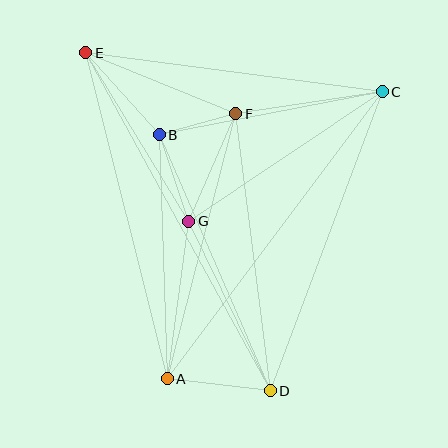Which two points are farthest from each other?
Points D and E are farthest from each other.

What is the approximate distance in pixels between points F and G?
The distance between F and G is approximately 117 pixels.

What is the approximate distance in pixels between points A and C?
The distance between A and C is approximately 359 pixels.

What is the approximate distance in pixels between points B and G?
The distance between B and G is approximately 91 pixels.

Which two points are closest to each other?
Points B and F are closest to each other.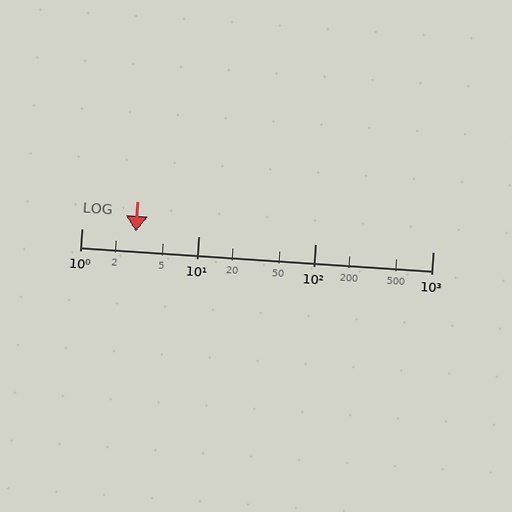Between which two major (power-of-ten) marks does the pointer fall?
The pointer is between 1 and 10.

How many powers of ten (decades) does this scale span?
The scale spans 3 decades, from 1 to 1000.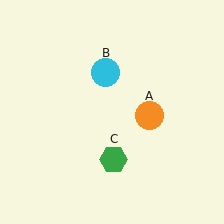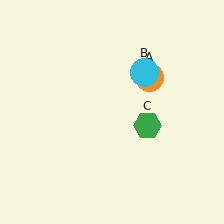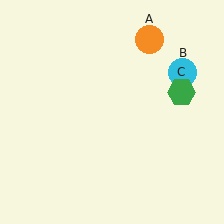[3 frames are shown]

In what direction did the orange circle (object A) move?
The orange circle (object A) moved up.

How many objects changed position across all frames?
3 objects changed position: orange circle (object A), cyan circle (object B), green hexagon (object C).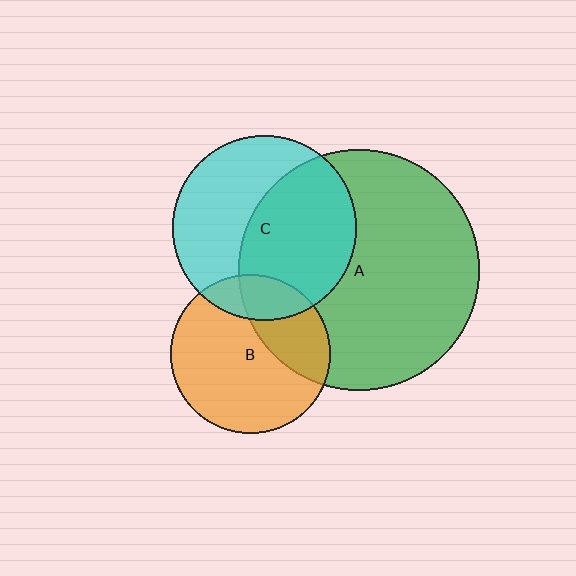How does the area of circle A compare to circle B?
Approximately 2.3 times.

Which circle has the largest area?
Circle A (green).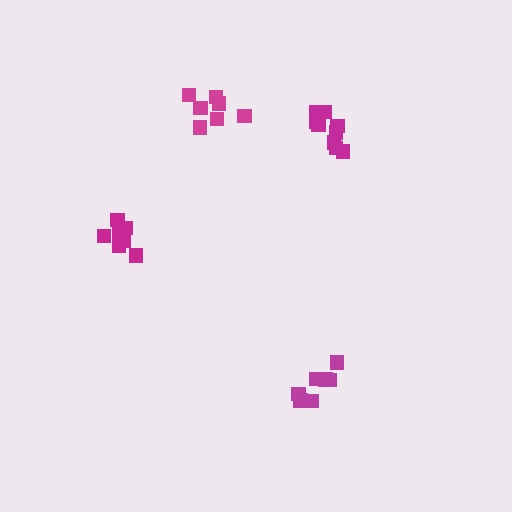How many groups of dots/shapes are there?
There are 4 groups.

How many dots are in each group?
Group 1: 9 dots, Group 2: 7 dots, Group 3: 11 dots, Group 4: 7 dots (34 total).